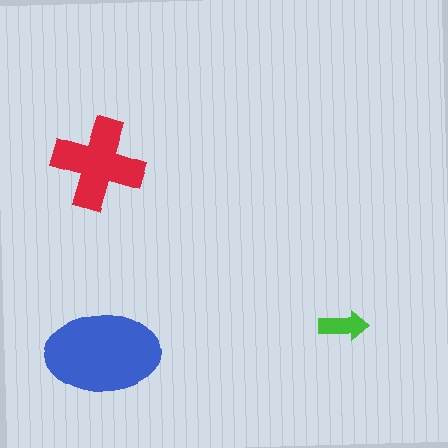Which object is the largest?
The blue ellipse.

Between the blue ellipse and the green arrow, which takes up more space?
The blue ellipse.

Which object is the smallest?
The green arrow.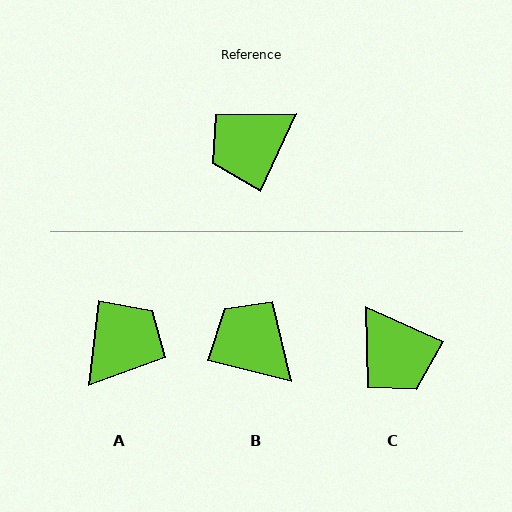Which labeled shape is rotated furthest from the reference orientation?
A, about 161 degrees away.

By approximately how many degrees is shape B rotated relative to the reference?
Approximately 78 degrees clockwise.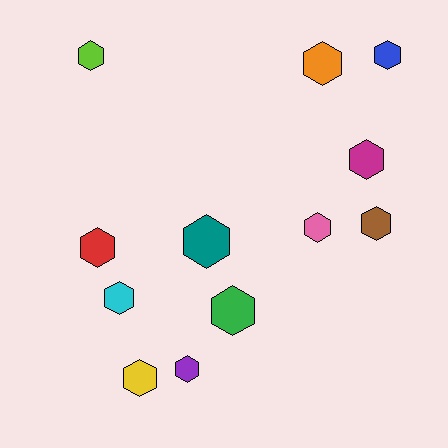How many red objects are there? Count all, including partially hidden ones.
There is 1 red object.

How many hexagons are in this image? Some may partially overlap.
There are 12 hexagons.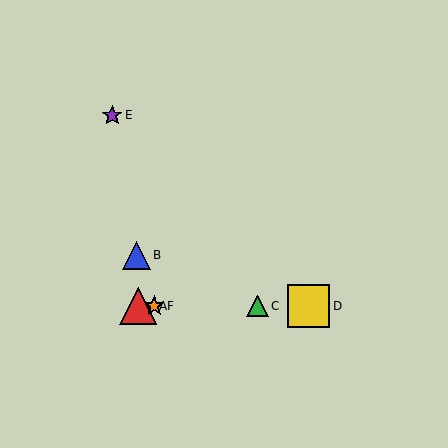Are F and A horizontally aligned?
Yes, both are at y≈306.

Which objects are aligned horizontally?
Objects A, C, D, F are aligned horizontally.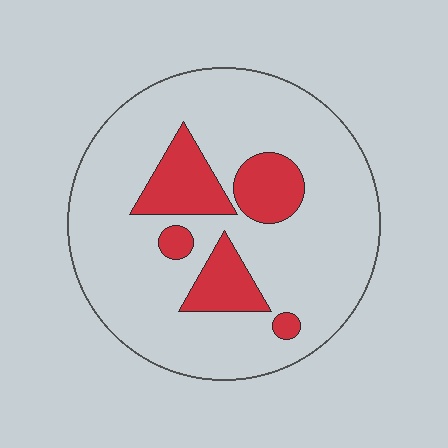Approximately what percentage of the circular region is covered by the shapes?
Approximately 20%.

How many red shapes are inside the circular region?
5.